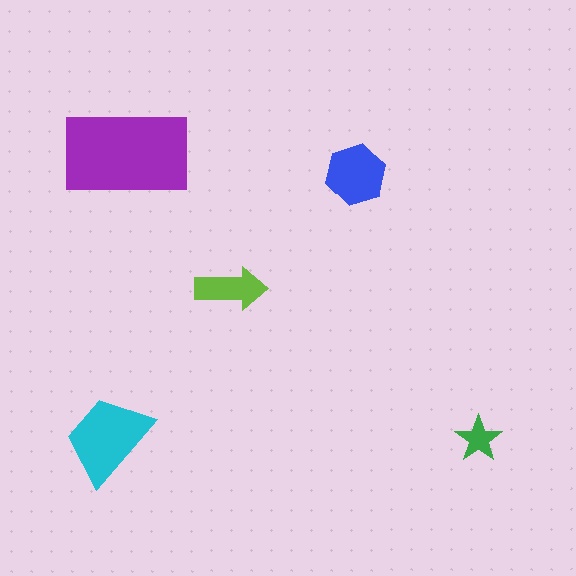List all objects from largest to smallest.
The purple rectangle, the cyan trapezoid, the blue hexagon, the lime arrow, the green star.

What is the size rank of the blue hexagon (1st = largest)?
3rd.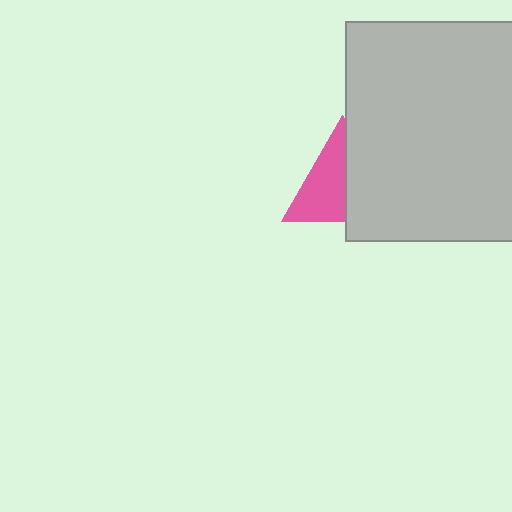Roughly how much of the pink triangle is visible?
About half of it is visible (roughly 55%).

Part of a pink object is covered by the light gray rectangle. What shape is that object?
It is a triangle.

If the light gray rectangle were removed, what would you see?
You would see the complete pink triangle.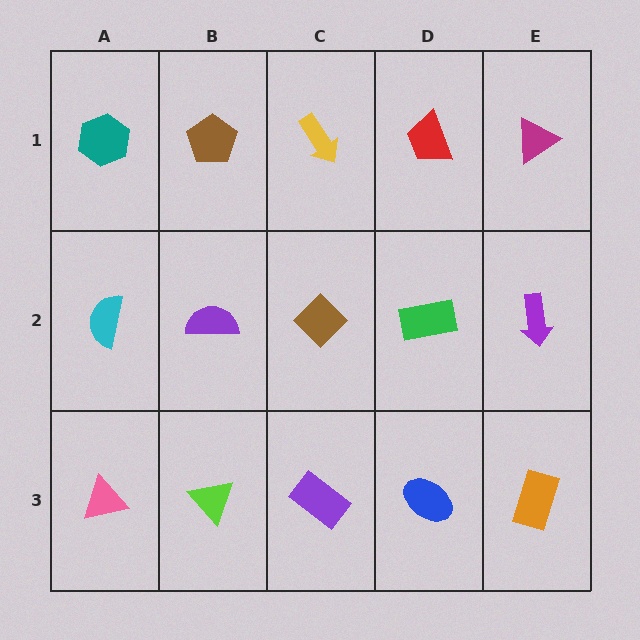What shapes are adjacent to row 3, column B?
A purple semicircle (row 2, column B), a pink triangle (row 3, column A), a purple rectangle (row 3, column C).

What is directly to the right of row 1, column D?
A magenta triangle.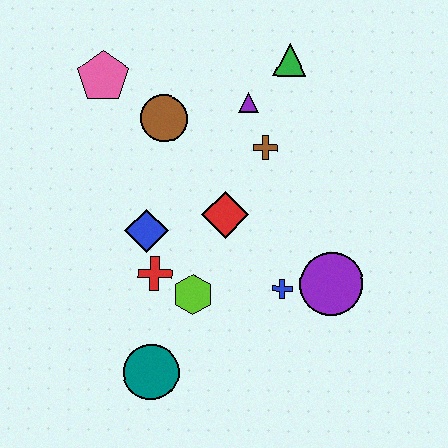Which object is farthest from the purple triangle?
The teal circle is farthest from the purple triangle.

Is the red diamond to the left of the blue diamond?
No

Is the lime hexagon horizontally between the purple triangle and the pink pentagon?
Yes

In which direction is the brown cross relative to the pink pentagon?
The brown cross is to the right of the pink pentagon.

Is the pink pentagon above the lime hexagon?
Yes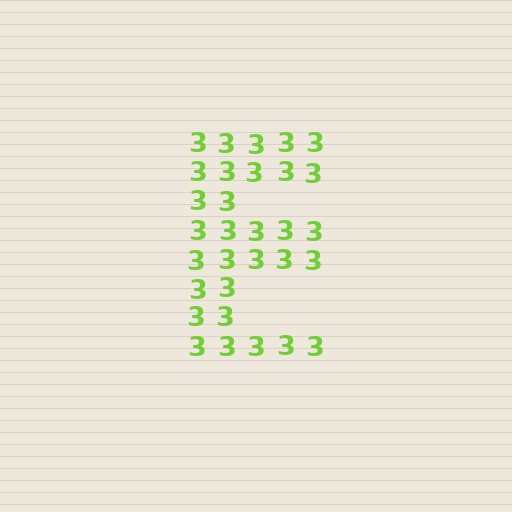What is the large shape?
The large shape is the letter E.